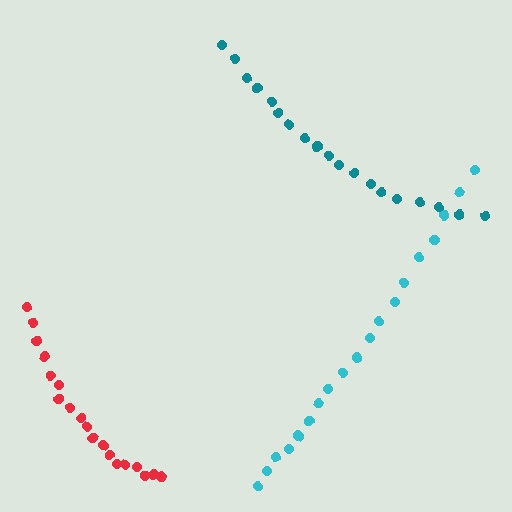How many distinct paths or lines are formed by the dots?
There are 3 distinct paths.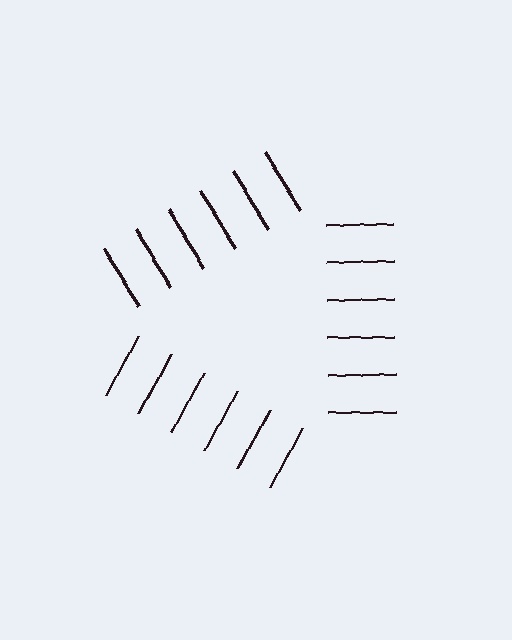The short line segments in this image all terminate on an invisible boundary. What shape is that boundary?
An illusory triangle — the line segments terminate on its edges but no continuous stroke is drawn.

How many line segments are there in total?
18 — 6 along each of the 3 edges.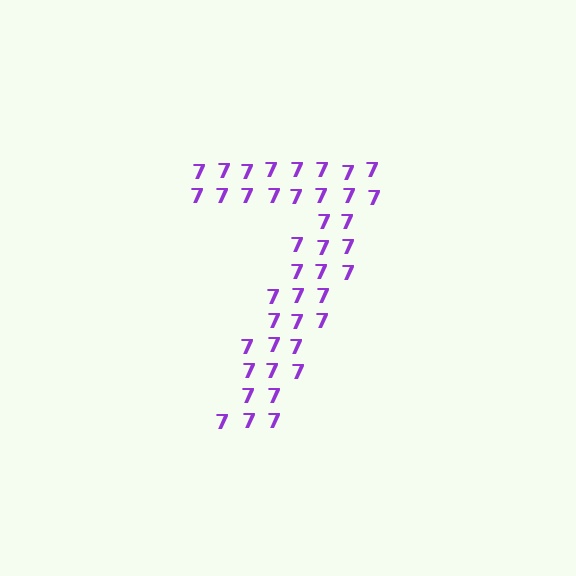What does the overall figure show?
The overall figure shows the digit 7.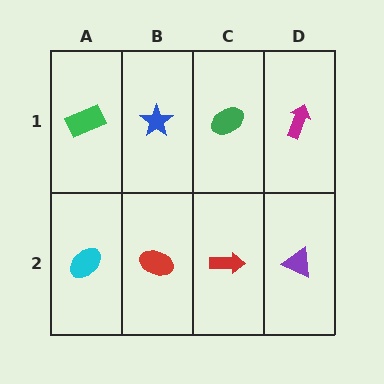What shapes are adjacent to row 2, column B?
A blue star (row 1, column B), a cyan ellipse (row 2, column A), a red arrow (row 2, column C).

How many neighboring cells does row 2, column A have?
2.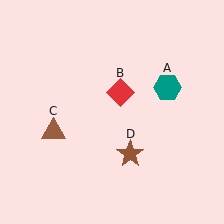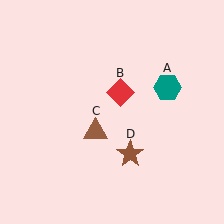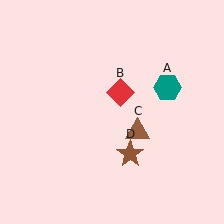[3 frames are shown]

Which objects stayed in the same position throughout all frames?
Teal hexagon (object A) and red diamond (object B) and brown star (object D) remained stationary.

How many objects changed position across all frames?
1 object changed position: brown triangle (object C).